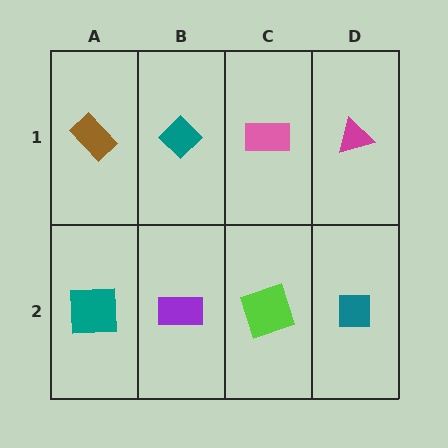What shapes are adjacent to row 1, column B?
A purple rectangle (row 2, column B), a brown rectangle (row 1, column A), a pink rectangle (row 1, column C).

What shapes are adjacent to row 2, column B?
A teal diamond (row 1, column B), a teal square (row 2, column A), a lime square (row 2, column C).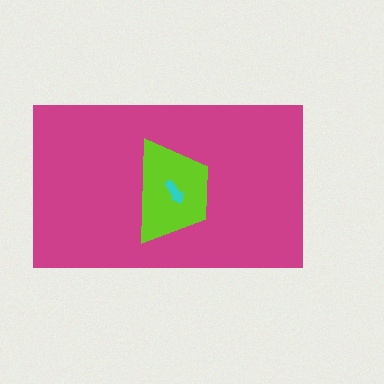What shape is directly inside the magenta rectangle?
The lime trapezoid.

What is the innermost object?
The cyan arrow.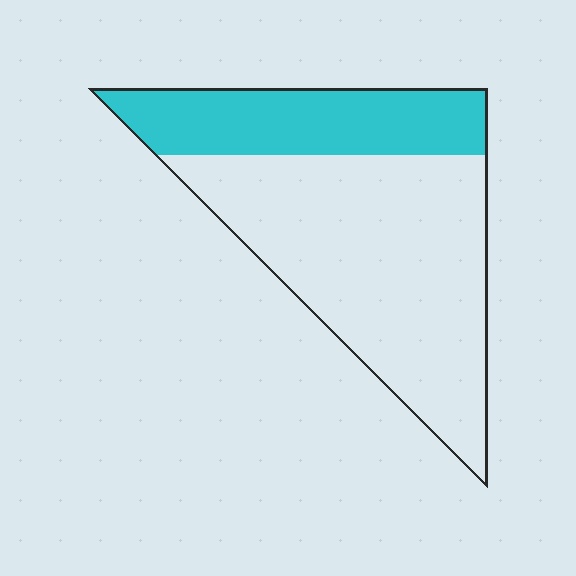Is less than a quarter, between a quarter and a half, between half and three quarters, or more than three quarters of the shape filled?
Between a quarter and a half.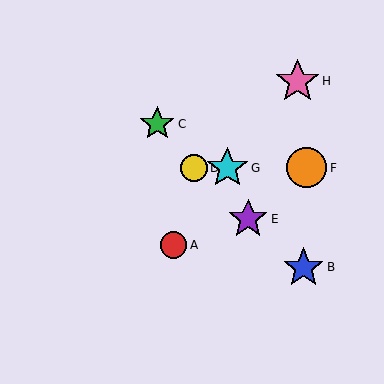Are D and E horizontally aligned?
No, D is at y≈168 and E is at y≈219.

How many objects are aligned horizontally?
3 objects (D, F, G) are aligned horizontally.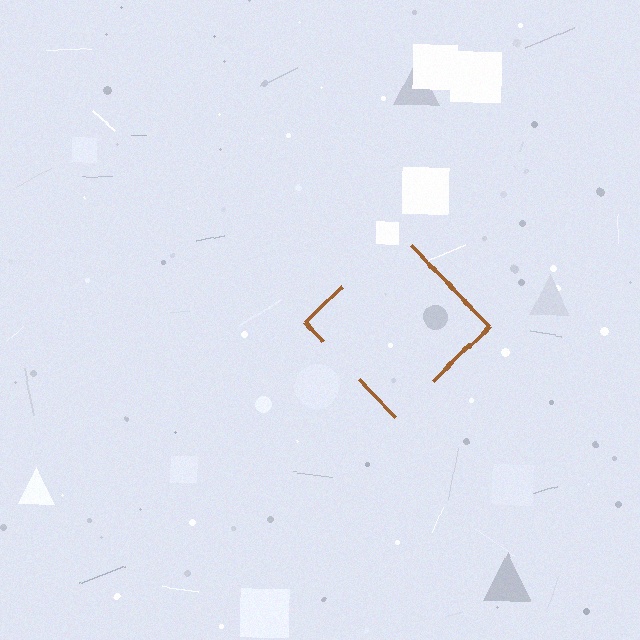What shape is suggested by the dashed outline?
The dashed outline suggests a diamond.